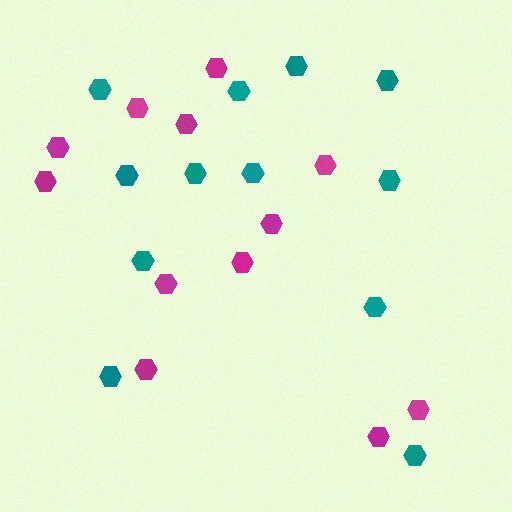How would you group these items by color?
There are 2 groups: one group of teal hexagons (12) and one group of magenta hexagons (12).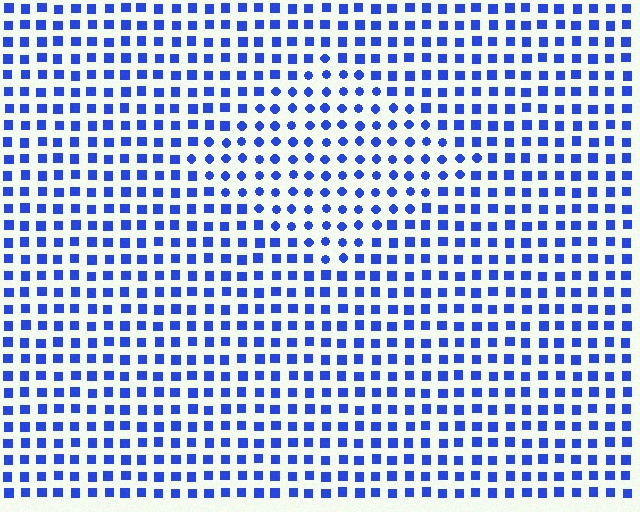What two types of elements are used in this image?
The image uses circles inside the diamond region and squares outside it.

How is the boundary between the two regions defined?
The boundary is defined by a change in element shape: circles inside vs. squares outside. All elements share the same color and spacing.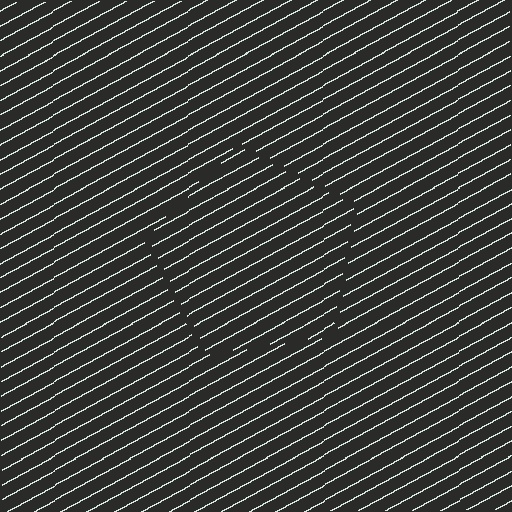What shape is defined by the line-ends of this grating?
An illusory pentagon. The interior of the shape contains the same grating, shifted by half a period — the contour is defined by the phase discontinuity where line-ends from the inner and outer gratings abut.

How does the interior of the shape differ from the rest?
The interior of the shape contains the same grating, shifted by half a period — the contour is defined by the phase discontinuity where line-ends from the inner and outer gratings abut.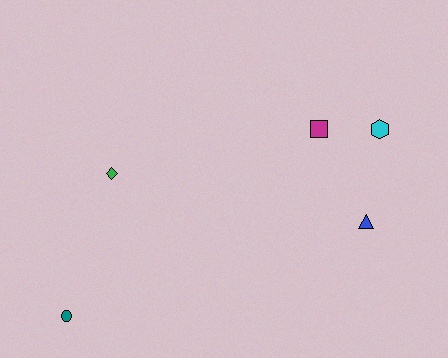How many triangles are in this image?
There is 1 triangle.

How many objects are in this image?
There are 5 objects.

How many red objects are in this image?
There are no red objects.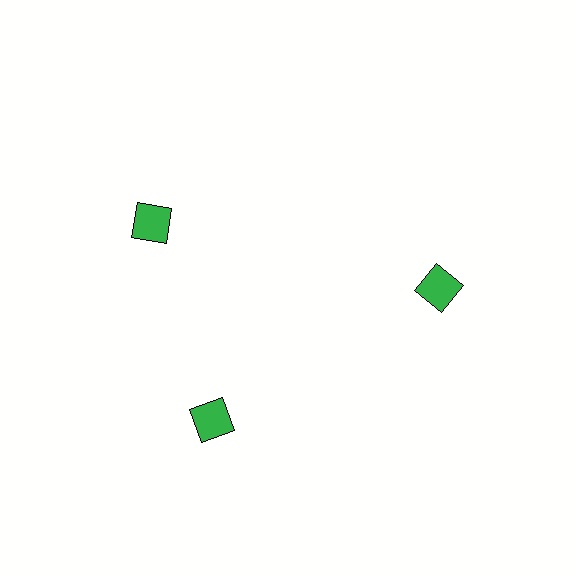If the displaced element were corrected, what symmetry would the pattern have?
It would have 3-fold rotational symmetry — the pattern would map onto itself every 120 degrees.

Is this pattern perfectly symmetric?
No. The 3 green squares are arranged in a ring, but one element near the 11 o'clock position is rotated out of alignment along the ring, breaking the 3-fold rotational symmetry.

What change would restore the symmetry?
The symmetry would be restored by rotating it back into even spacing with its neighbors so that all 3 squares sit at equal angles and equal distance from the center.